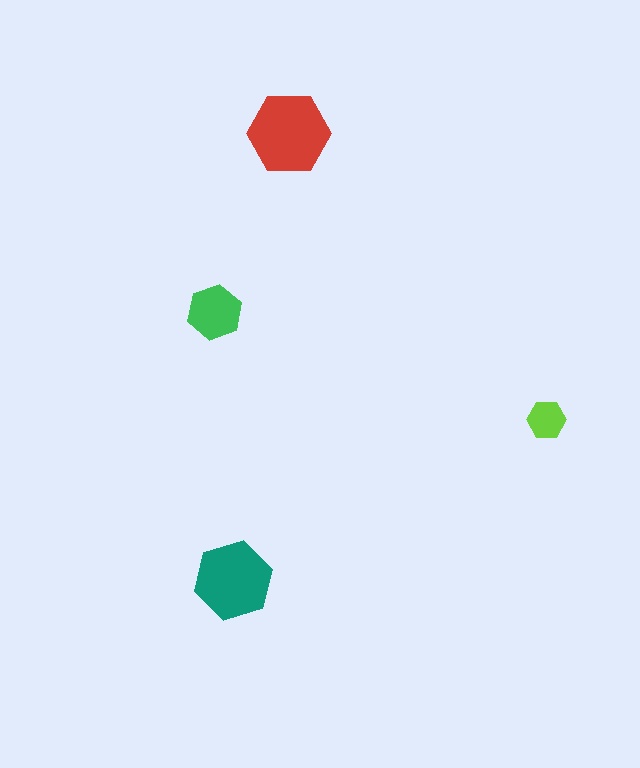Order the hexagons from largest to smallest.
the red one, the teal one, the green one, the lime one.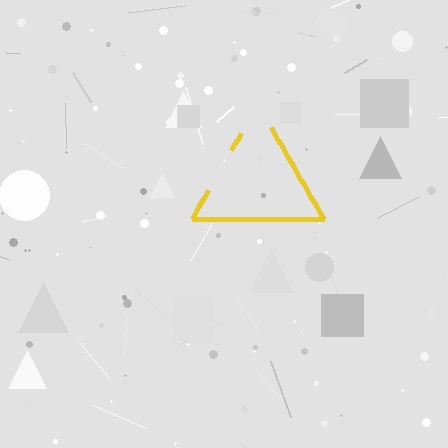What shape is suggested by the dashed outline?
The dashed outline suggests a triangle.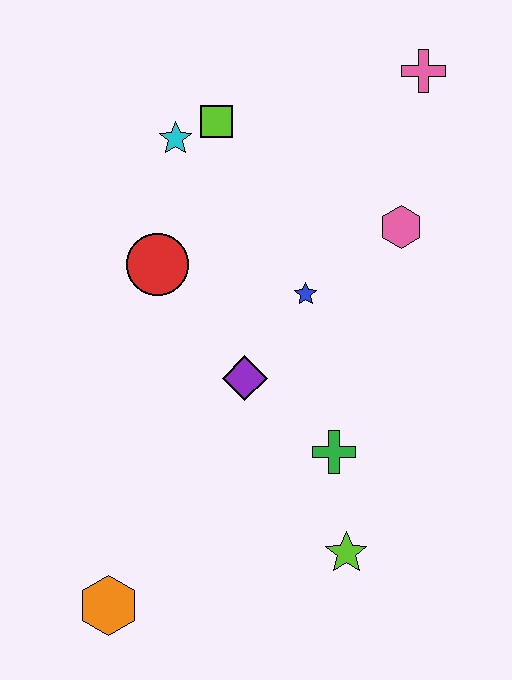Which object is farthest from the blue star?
The orange hexagon is farthest from the blue star.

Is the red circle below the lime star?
No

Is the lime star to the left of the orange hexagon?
No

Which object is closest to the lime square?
The cyan star is closest to the lime square.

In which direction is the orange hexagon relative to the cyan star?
The orange hexagon is below the cyan star.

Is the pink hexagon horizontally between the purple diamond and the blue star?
No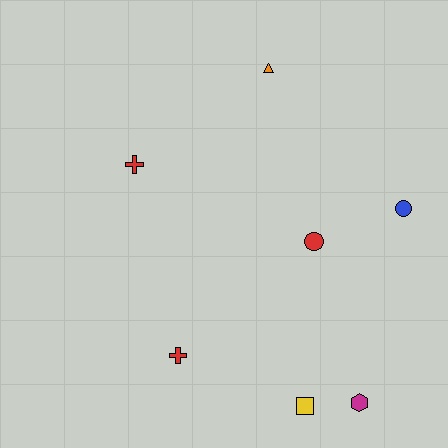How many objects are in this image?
There are 7 objects.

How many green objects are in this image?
There are no green objects.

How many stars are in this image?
There are no stars.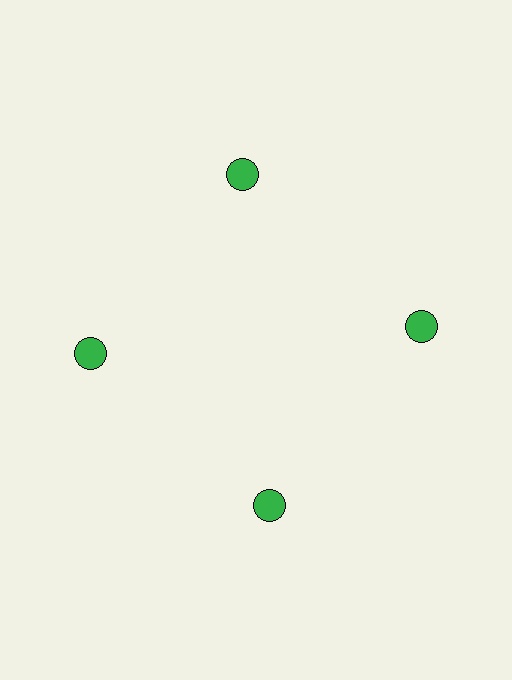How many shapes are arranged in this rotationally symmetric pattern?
There are 4 shapes, arranged in 4 groups of 1.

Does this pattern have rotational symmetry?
Yes, this pattern has 4-fold rotational symmetry. It looks the same after rotating 90 degrees around the center.